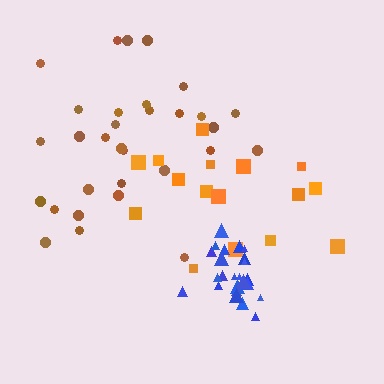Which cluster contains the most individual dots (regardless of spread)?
Brown (31).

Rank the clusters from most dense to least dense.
blue, brown, orange.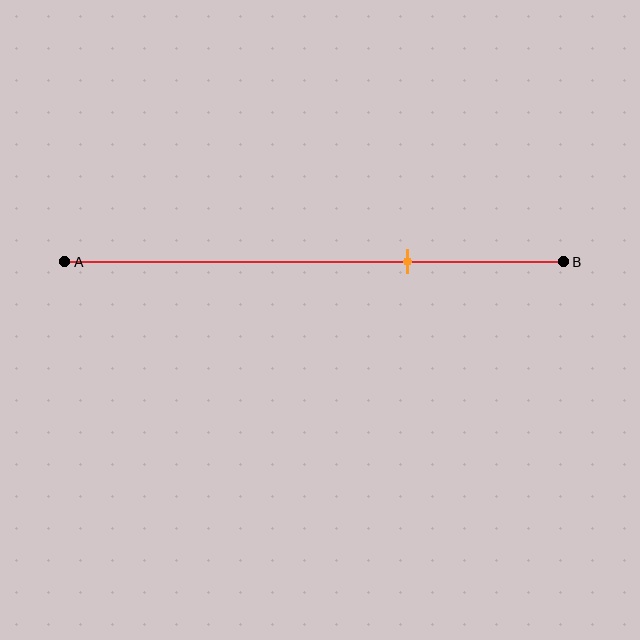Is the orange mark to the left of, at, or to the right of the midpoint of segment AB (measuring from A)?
The orange mark is to the right of the midpoint of segment AB.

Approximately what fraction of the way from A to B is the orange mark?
The orange mark is approximately 70% of the way from A to B.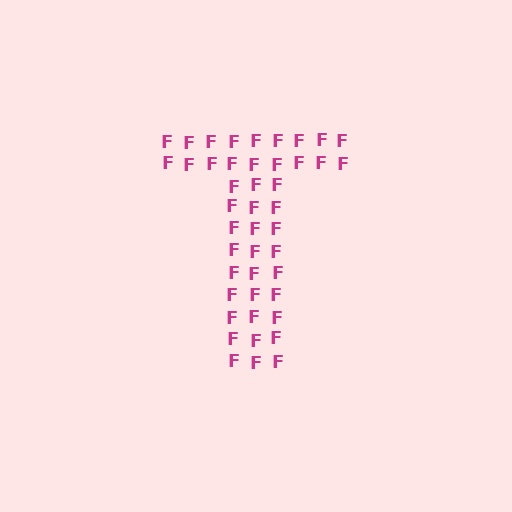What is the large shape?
The large shape is the letter T.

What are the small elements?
The small elements are letter F's.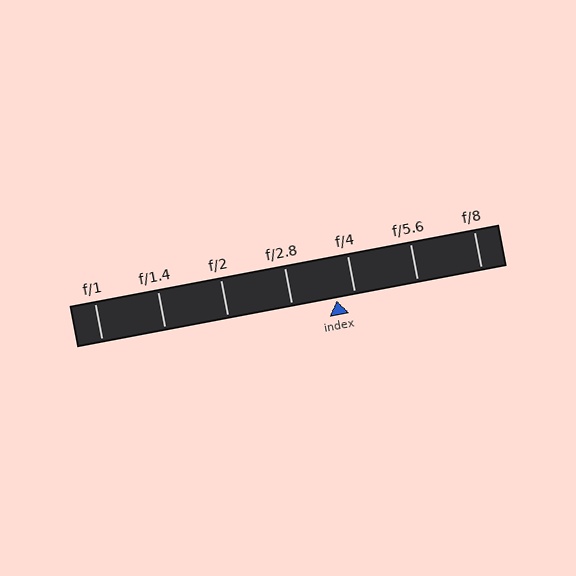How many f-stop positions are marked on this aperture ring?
There are 7 f-stop positions marked.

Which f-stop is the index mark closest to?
The index mark is closest to f/4.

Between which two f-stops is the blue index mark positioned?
The index mark is between f/2.8 and f/4.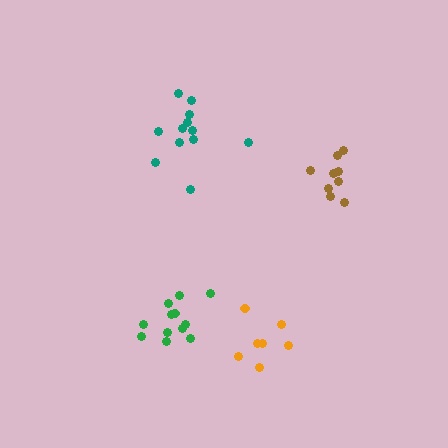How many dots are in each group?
Group 1: 12 dots, Group 2: 7 dots, Group 3: 12 dots, Group 4: 9 dots (40 total).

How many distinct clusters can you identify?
There are 4 distinct clusters.